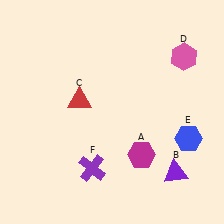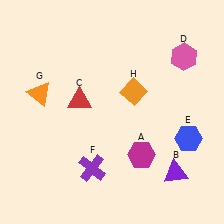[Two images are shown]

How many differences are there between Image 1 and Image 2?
There are 2 differences between the two images.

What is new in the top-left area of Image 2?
An orange triangle (G) was added in the top-left area of Image 2.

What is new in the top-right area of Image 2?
An orange diamond (H) was added in the top-right area of Image 2.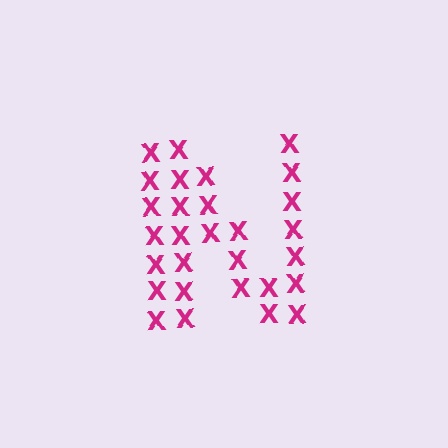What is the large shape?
The large shape is the letter N.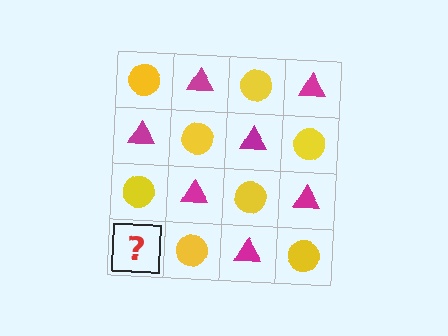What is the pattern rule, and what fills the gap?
The rule is that it alternates yellow circle and magenta triangle in a checkerboard pattern. The gap should be filled with a magenta triangle.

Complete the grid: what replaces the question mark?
The question mark should be replaced with a magenta triangle.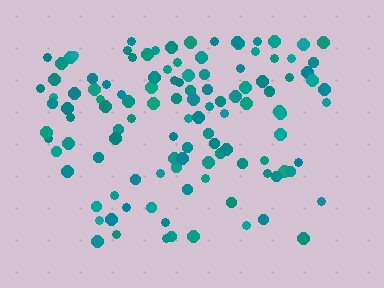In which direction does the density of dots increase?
From bottom to top, with the top side densest.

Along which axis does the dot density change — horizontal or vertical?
Vertical.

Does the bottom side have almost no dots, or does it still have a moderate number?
Still a moderate number, just noticeably fewer than the top.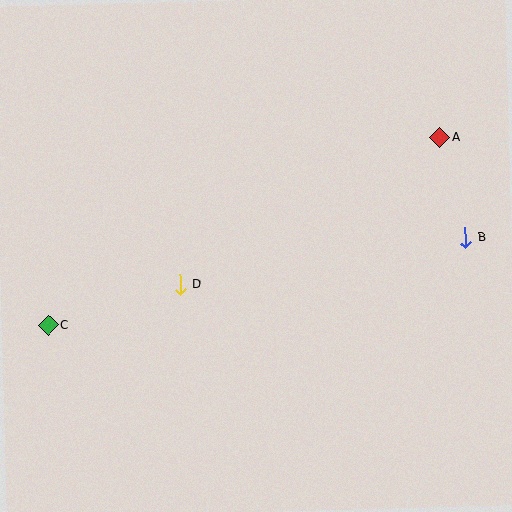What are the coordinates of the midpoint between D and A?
The midpoint between D and A is at (310, 211).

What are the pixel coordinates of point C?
Point C is at (48, 325).